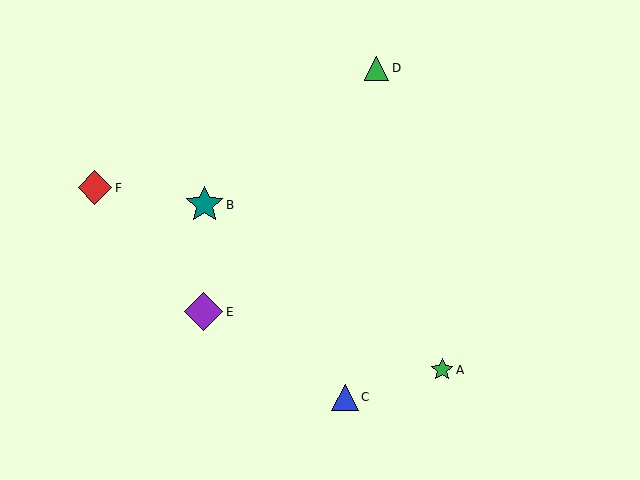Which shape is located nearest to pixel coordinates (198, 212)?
The teal star (labeled B) at (204, 205) is nearest to that location.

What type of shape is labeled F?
Shape F is a red diamond.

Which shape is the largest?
The purple diamond (labeled E) is the largest.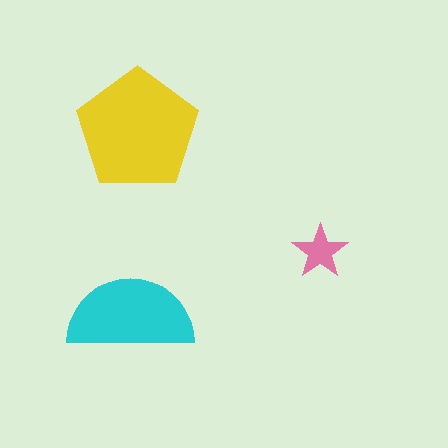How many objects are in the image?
There are 3 objects in the image.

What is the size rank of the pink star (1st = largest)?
3rd.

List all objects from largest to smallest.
The yellow pentagon, the cyan semicircle, the pink star.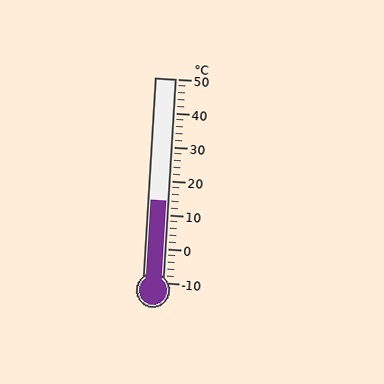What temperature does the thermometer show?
The thermometer shows approximately 14°C.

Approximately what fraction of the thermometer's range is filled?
The thermometer is filled to approximately 40% of its range.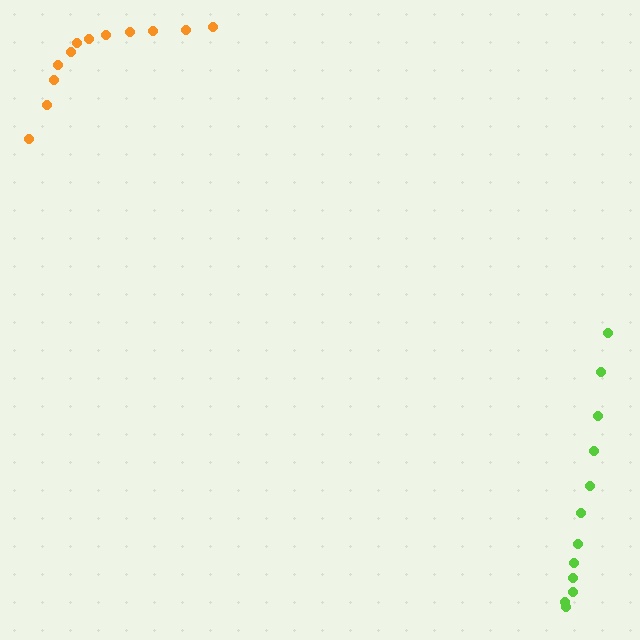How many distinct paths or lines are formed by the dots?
There are 2 distinct paths.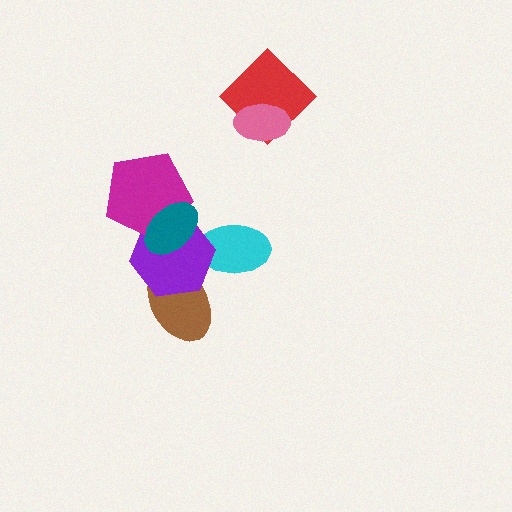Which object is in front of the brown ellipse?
The purple hexagon is in front of the brown ellipse.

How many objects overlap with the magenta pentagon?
2 objects overlap with the magenta pentagon.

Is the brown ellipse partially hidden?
Yes, it is partially covered by another shape.